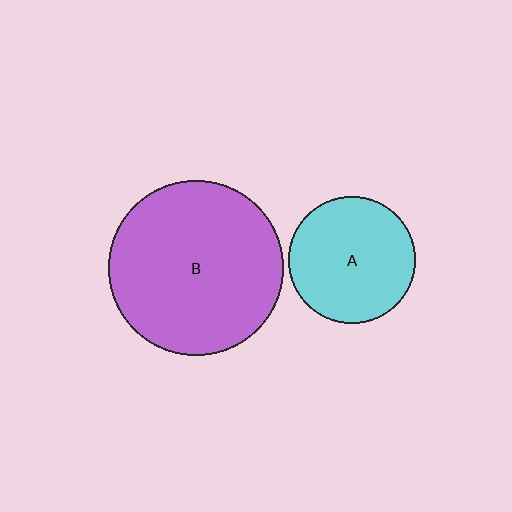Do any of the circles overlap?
No, none of the circles overlap.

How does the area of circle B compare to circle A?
Approximately 1.9 times.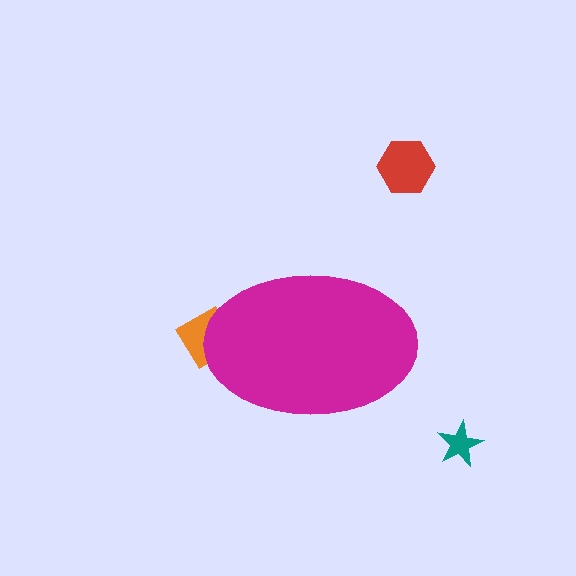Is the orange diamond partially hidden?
Yes, the orange diamond is partially hidden behind the magenta ellipse.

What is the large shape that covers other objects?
A magenta ellipse.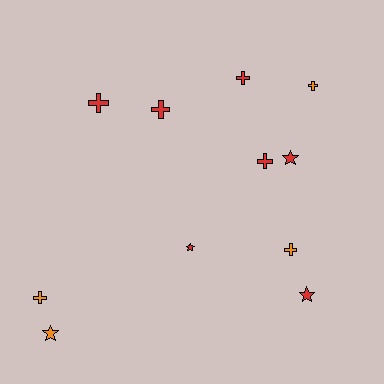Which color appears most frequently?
Red, with 7 objects.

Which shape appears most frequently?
Cross, with 7 objects.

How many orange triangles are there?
There are no orange triangles.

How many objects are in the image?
There are 11 objects.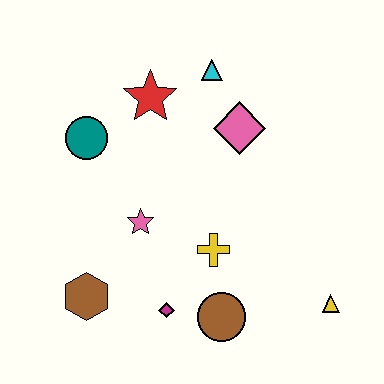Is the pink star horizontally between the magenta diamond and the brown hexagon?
Yes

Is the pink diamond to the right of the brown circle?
Yes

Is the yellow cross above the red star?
No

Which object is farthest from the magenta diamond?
The cyan triangle is farthest from the magenta diamond.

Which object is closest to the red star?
The cyan triangle is closest to the red star.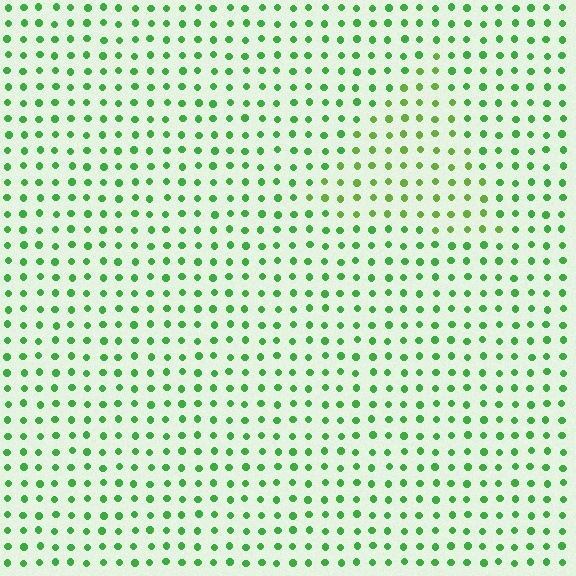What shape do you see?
I see a triangle.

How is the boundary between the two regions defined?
The boundary is defined purely by a slight shift in hue (about 25 degrees). Spacing, size, and orientation are identical on both sides.